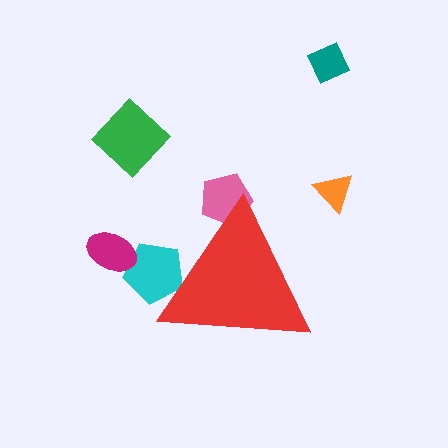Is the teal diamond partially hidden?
No, the teal diamond is fully visible.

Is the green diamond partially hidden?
No, the green diamond is fully visible.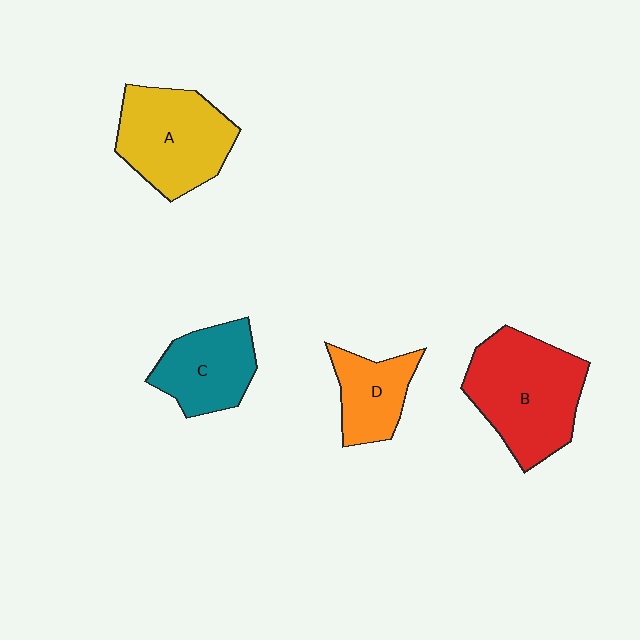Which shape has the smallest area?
Shape D (orange).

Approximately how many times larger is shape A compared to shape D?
Approximately 1.7 times.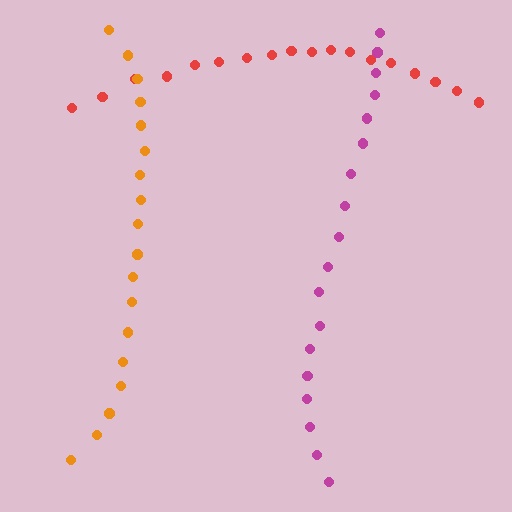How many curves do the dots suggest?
There are 3 distinct paths.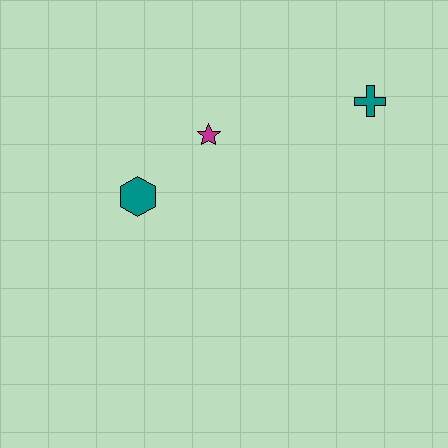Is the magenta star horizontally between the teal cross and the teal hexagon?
Yes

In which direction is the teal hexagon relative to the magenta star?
The teal hexagon is to the left of the magenta star.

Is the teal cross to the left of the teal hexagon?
No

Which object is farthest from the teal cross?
The teal hexagon is farthest from the teal cross.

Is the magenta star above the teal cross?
No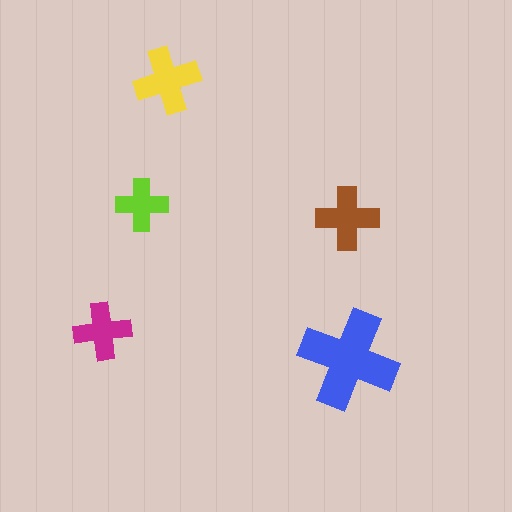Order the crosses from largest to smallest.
the blue one, the yellow one, the brown one, the magenta one, the lime one.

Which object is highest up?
The yellow cross is topmost.